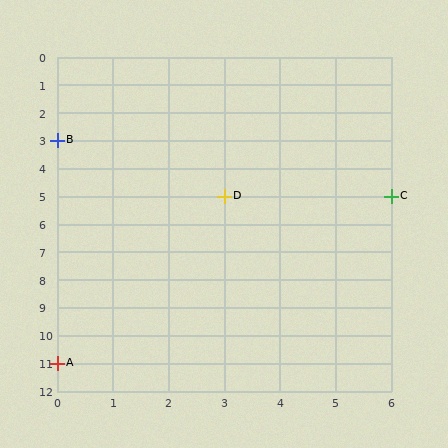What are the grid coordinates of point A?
Point A is at grid coordinates (0, 11).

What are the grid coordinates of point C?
Point C is at grid coordinates (6, 5).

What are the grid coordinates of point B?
Point B is at grid coordinates (0, 3).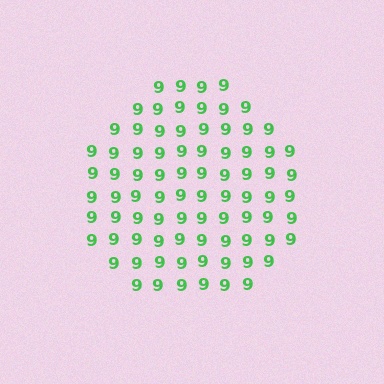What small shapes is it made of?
It is made of small digit 9's.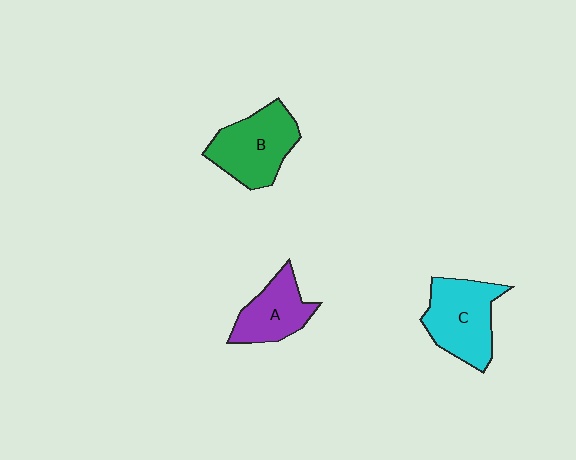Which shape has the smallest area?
Shape A (purple).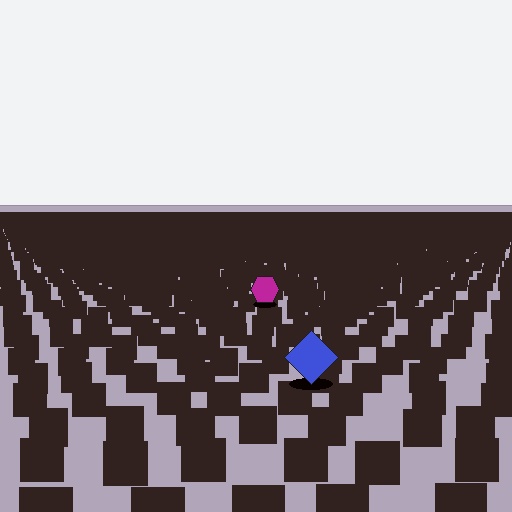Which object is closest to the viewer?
The blue diamond is closest. The texture marks near it are larger and more spread out.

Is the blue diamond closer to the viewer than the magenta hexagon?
Yes. The blue diamond is closer — you can tell from the texture gradient: the ground texture is coarser near it.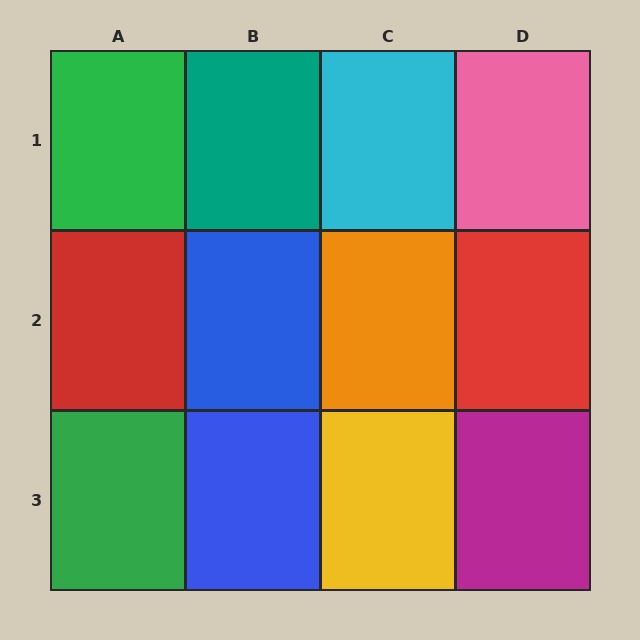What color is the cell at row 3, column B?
Blue.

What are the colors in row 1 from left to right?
Green, teal, cyan, pink.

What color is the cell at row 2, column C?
Orange.